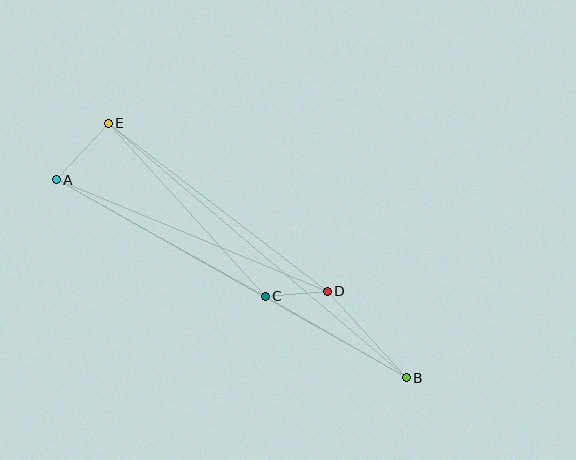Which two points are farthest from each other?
Points A and B are farthest from each other.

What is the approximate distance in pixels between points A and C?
The distance between A and C is approximately 239 pixels.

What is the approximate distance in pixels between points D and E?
The distance between D and E is approximately 276 pixels.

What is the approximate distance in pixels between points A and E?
The distance between A and E is approximately 77 pixels.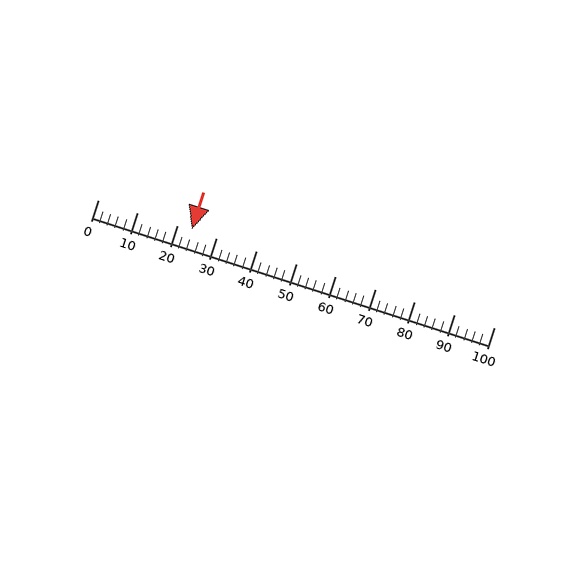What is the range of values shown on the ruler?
The ruler shows values from 0 to 100.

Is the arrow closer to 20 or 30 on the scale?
The arrow is closer to 20.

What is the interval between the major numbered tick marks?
The major tick marks are spaced 10 units apart.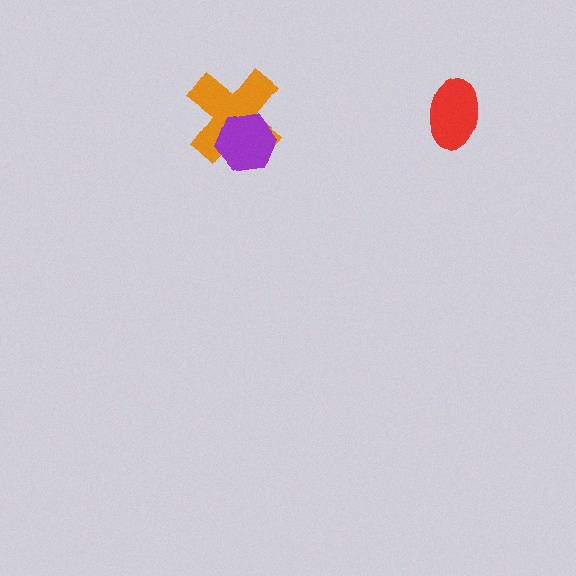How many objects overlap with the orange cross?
1 object overlaps with the orange cross.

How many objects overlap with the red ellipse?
0 objects overlap with the red ellipse.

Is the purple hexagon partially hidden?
No, no other shape covers it.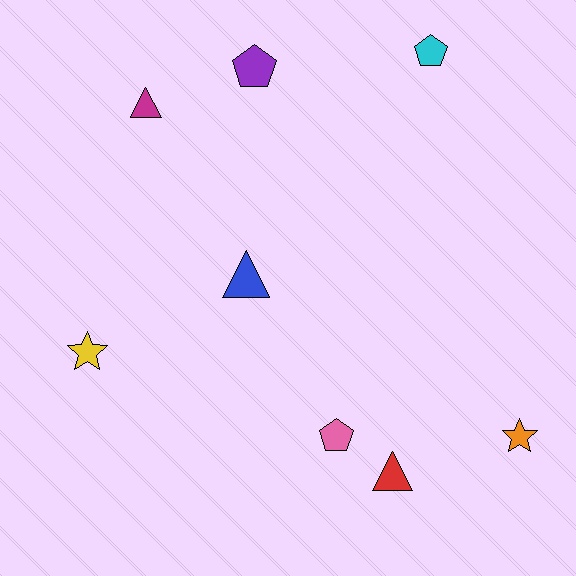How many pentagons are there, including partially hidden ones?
There are 3 pentagons.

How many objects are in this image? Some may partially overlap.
There are 8 objects.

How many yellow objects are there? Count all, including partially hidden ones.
There is 1 yellow object.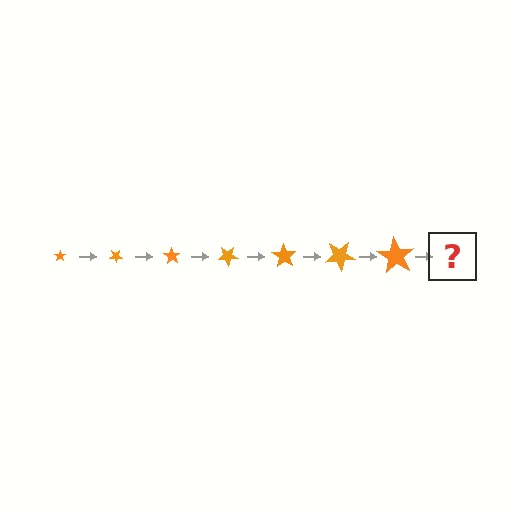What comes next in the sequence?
The next element should be a star, larger than the previous one and rotated 245 degrees from the start.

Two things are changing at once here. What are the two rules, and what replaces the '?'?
The two rules are that the star grows larger each step and it rotates 35 degrees each step. The '?' should be a star, larger than the previous one and rotated 245 degrees from the start.